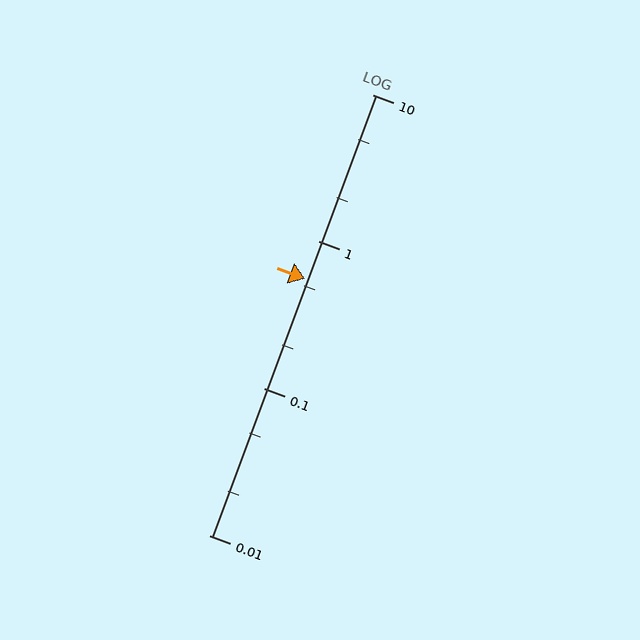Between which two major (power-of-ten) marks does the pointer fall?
The pointer is between 0.1 and 1.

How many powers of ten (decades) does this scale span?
The scale spans 3 decades, from 0.01 to 10.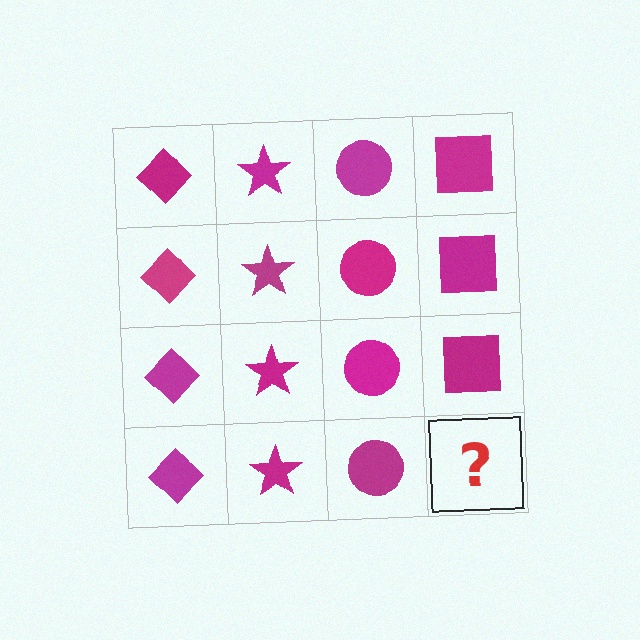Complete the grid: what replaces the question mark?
The question mark should be replaced with a magenta square.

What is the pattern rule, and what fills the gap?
The rule is that each column has a consistent shape. The gap should be filled with a magenta square.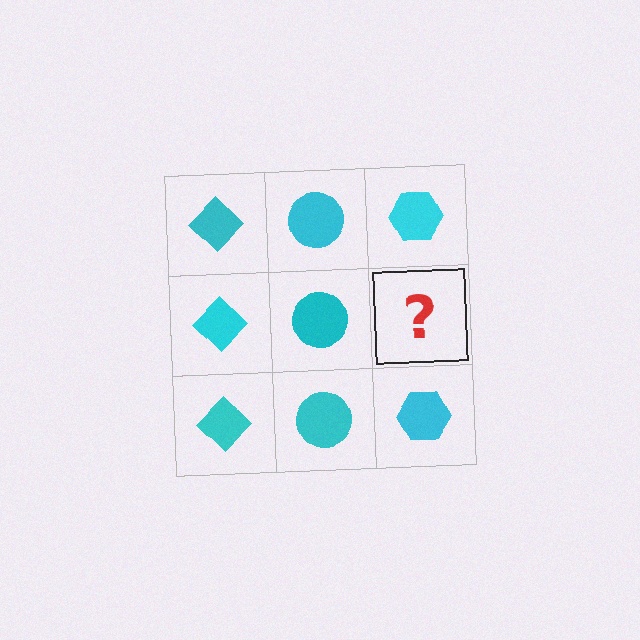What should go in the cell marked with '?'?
The missing cell should contain a cyan hexagon.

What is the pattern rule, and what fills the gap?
The rule is that each column has a consistent shape. The gap should be filled with a cyan hexagon.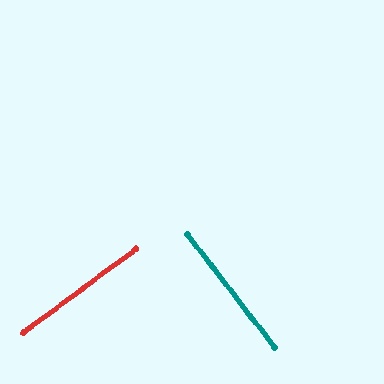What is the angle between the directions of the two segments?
Approximately 89 degrees.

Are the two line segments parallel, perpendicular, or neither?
Perpendicular — they meet at approximately 89°.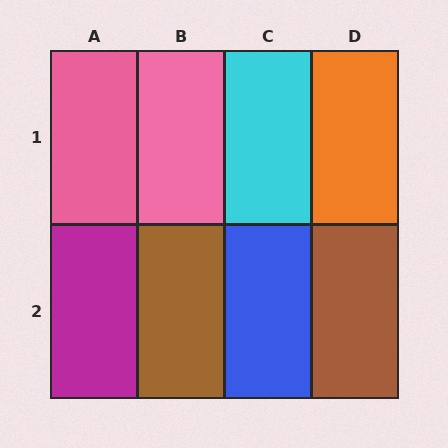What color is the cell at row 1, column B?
Pink.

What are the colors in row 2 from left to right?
Magenta, brown, blue, brown.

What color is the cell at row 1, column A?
Pink.